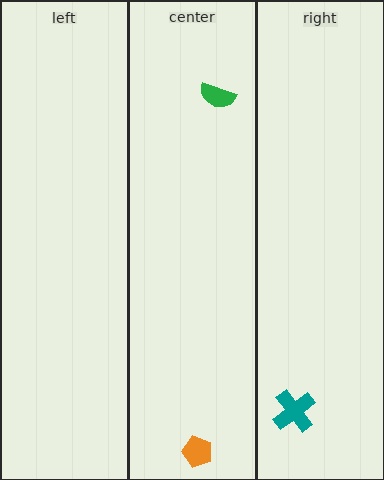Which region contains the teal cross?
The right region.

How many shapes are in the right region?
1.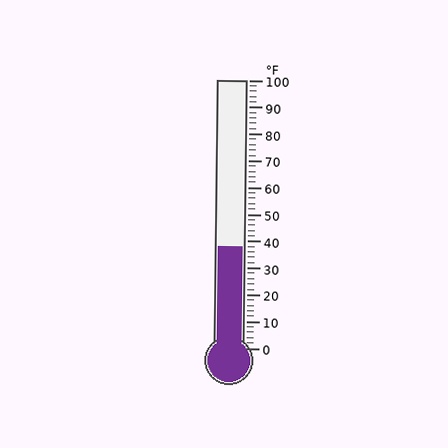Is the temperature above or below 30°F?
The temperature is above 30°F.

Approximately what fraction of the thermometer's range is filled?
The thermometer is filled to approximately 40% of its range.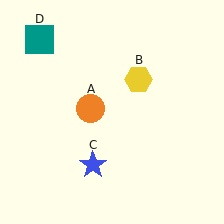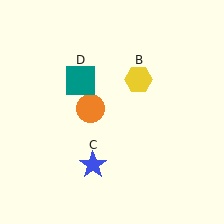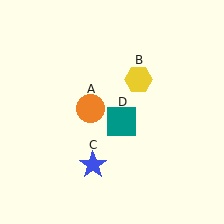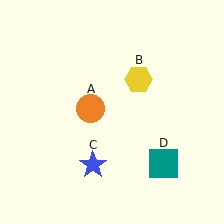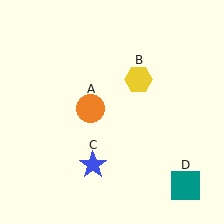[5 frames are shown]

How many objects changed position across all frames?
1 object changed position: teal square (object D).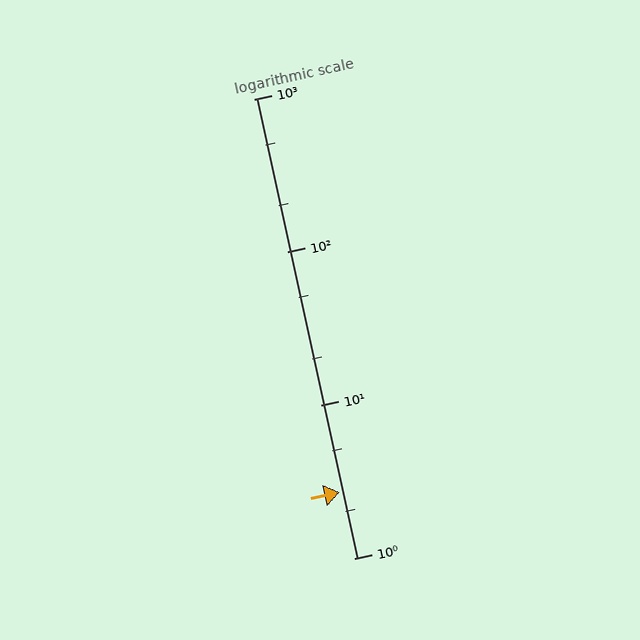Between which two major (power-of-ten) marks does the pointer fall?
The pointer is between 1 and 10.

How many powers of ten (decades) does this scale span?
The scale spans 3 decades, from 1 to 1000.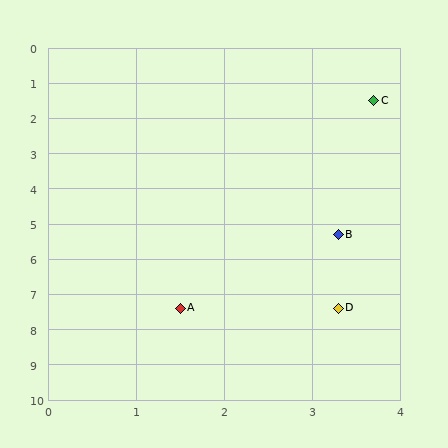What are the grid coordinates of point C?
Point C is at approximately (3.7, 1.5).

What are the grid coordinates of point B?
Point B is at approximately (3.3, 5.3).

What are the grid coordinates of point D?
Point D is at approximately (3.3, 7.4).